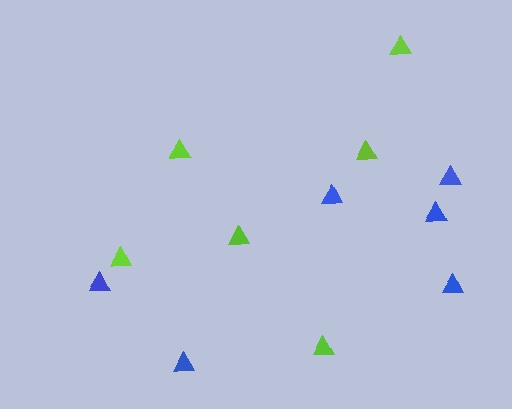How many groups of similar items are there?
There are 2 groups: one group of blue triangles (6) and one group of lime triangles (6).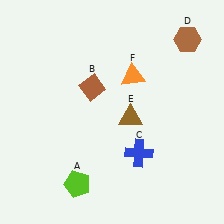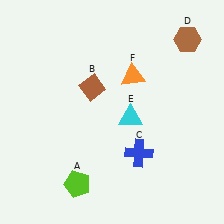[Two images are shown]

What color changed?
The triangle (E) changed from brown in Image 1 to cyan in Image 2.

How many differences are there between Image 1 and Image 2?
There is 1 difference between the two images.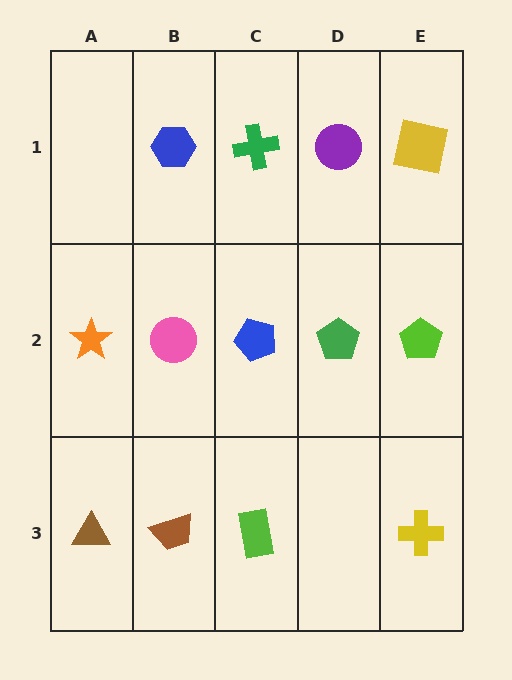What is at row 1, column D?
A purple circle.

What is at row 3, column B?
A brown trapezoid.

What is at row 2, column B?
A pink circle.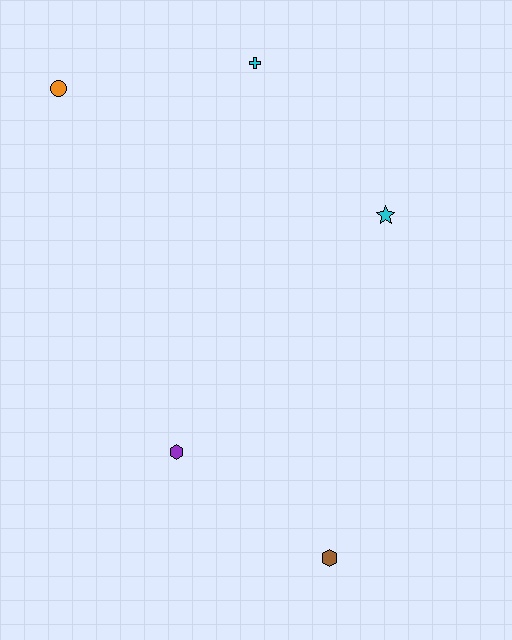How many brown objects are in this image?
There is 1 brown object.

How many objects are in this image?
There are 5 objects.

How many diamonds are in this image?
There are no diamonds.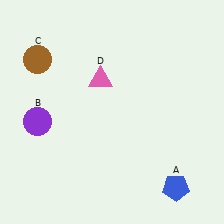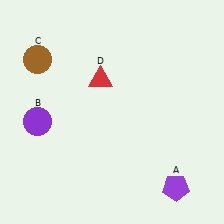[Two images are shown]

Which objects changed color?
A changed from blue to purple. D changed from pink to red.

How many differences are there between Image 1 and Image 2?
There are 2 differences between the two images.